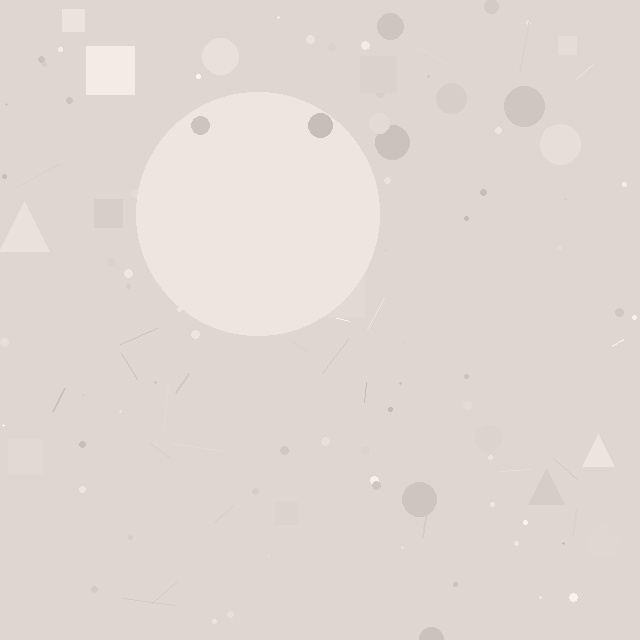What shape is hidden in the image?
A circle is hidden in the image.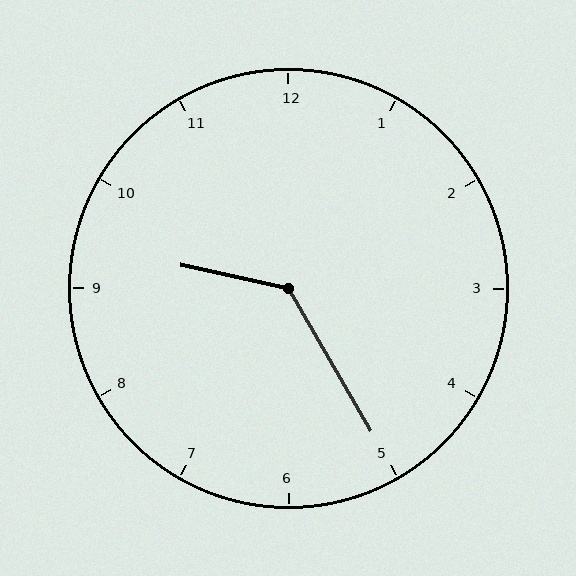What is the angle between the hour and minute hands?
Approximately 132 degrees.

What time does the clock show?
9:25.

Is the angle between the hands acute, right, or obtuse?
It is obtuse.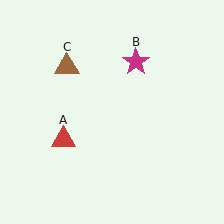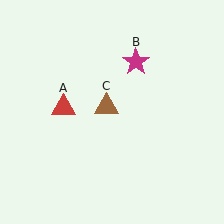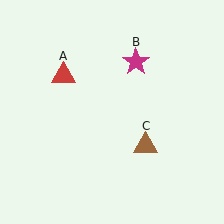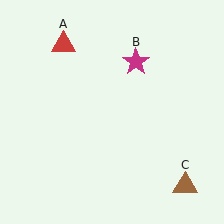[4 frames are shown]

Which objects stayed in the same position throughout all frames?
Magenta star (object B) remained stationary.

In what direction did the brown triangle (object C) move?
The brown triangle (object C) moved down and to the right.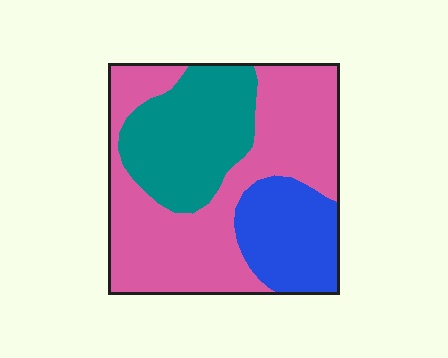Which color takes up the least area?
Blue, at roughly 20%.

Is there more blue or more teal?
Teal.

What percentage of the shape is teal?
Teal takes up between a sixth and a third of the shape.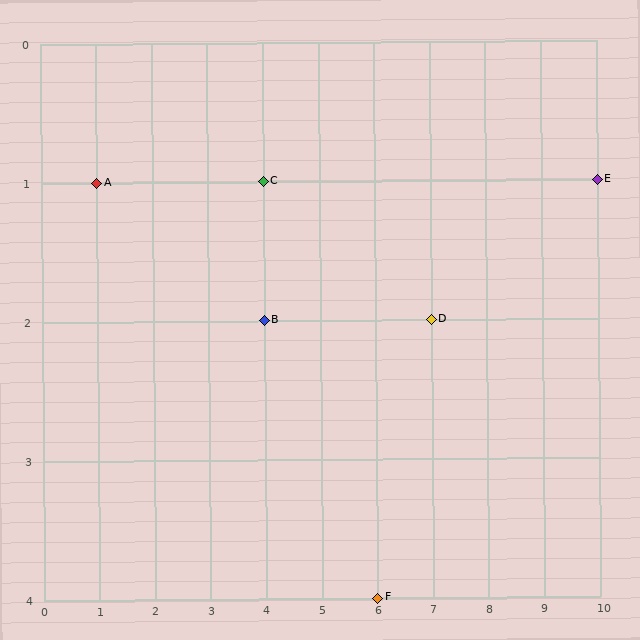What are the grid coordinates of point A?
Point A is at grid coordinates (1, 1).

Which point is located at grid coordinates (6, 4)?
Point F is at (6, 4).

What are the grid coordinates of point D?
Point D is at grid coordinates (7, 2).